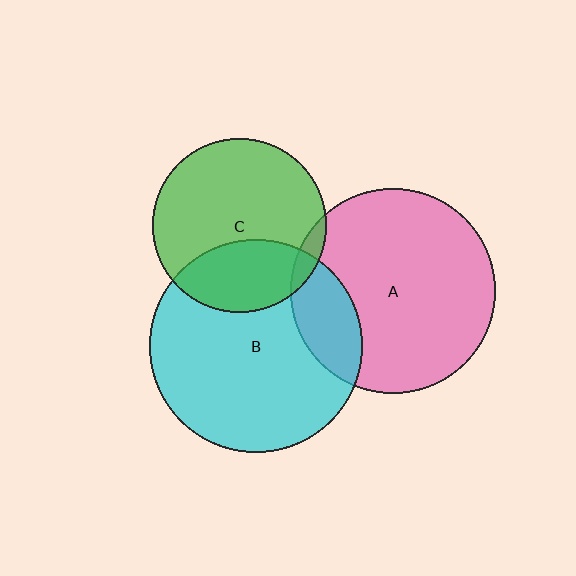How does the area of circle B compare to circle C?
Approximately 1.5 times.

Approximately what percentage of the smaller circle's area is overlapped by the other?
Approximately 20%.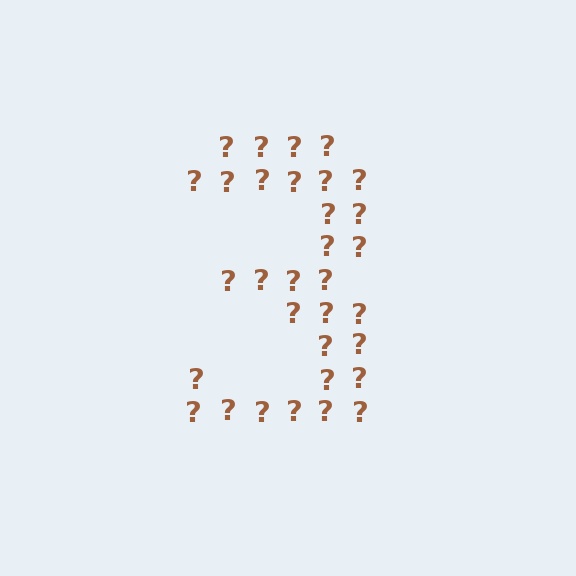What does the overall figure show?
The overall figure shows the digit 3.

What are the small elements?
The small elements are question marks.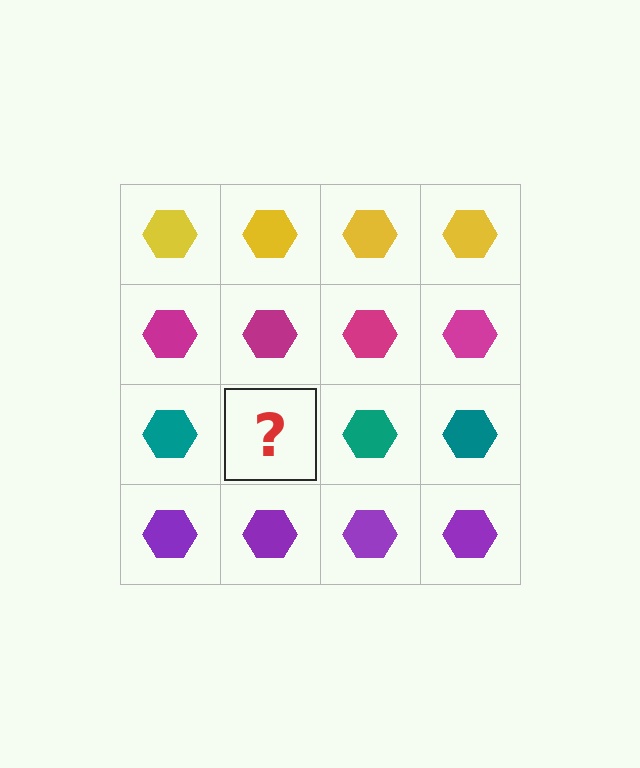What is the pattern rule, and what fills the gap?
The rule is that each row has a consistent color. The gap should be filled with a teal hexagon.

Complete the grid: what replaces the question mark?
The question mark should be replaced with a teal hexagon.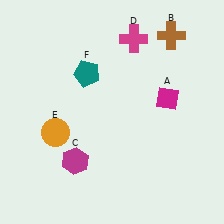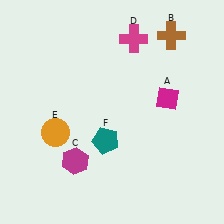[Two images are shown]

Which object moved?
The teal pentagon (F) moved down.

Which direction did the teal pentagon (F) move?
The teal pentagon (F) moved down.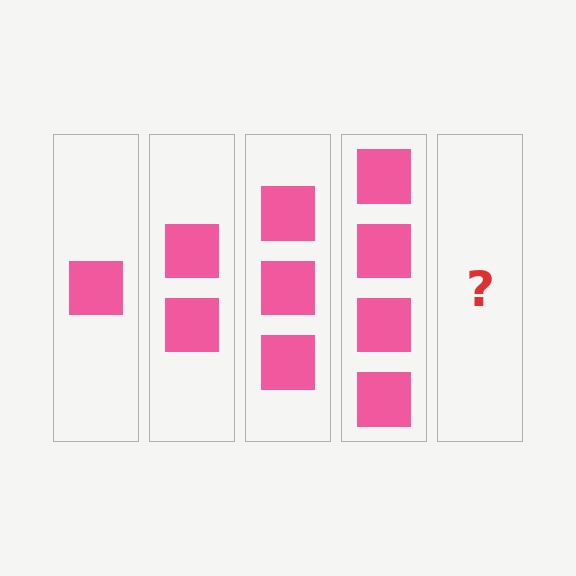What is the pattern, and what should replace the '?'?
The pattern is that each step adds one more square. The '?' should be 5 squares.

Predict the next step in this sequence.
The next step is 5 squares.